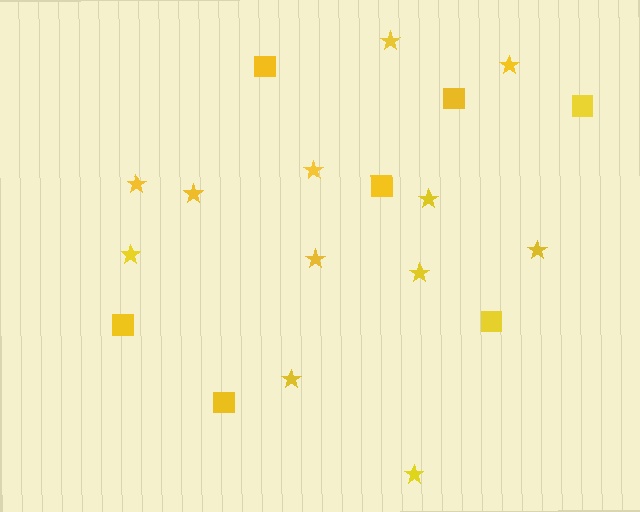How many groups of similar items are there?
There are 2 groups: one group of stars (12) and one group of squares (7).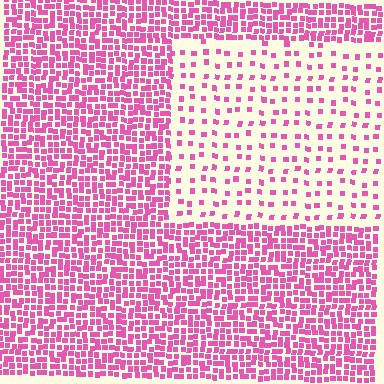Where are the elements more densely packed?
The elements are more densely packed outside the rectangle boundary.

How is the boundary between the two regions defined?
The boundary is defined by a change in element density (approximately 3.1x ratio). All elements are the same color, size, and shape.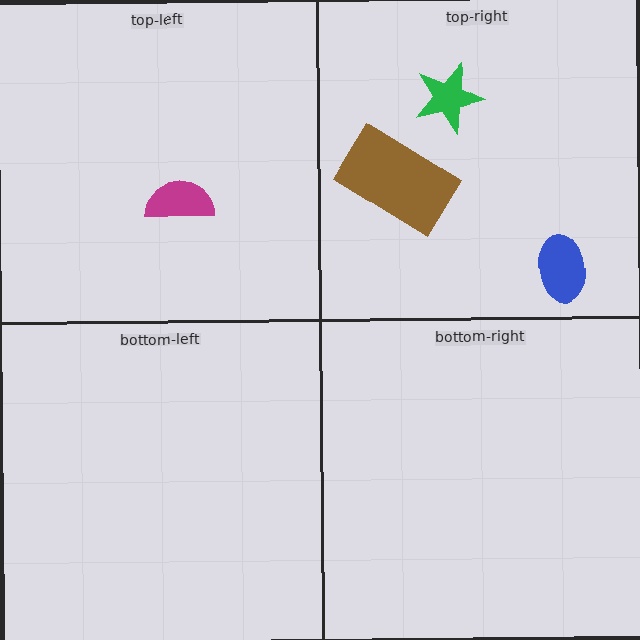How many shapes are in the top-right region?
3.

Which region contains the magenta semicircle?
The top-left region.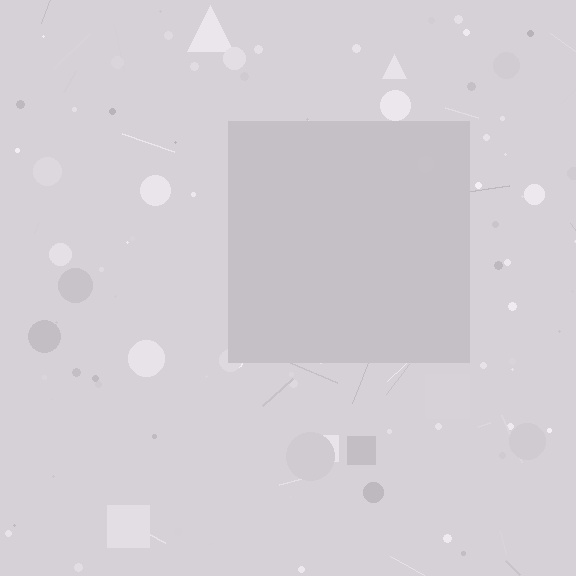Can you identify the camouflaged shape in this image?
The camouflaged shape is a square.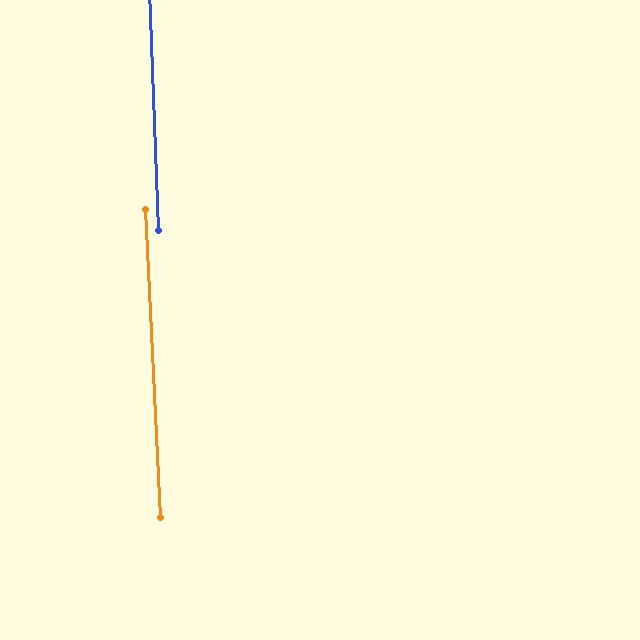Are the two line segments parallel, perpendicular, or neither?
Parallel — their directions differ by only 0.7°.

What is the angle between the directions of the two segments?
Approximately 1 degree.